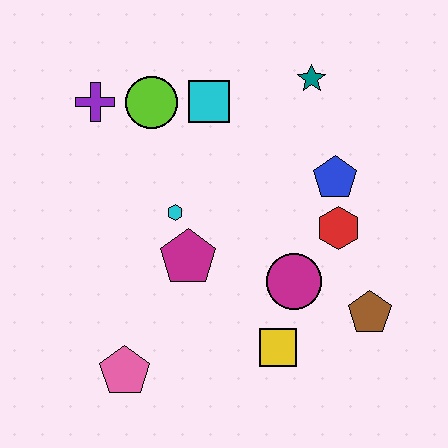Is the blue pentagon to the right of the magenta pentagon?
Yes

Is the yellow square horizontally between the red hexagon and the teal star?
No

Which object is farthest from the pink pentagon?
The teal star is farthest from the pink pentagon.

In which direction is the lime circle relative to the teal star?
The lime circle is to the left of the teal star.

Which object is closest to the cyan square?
The lime circle is closest to the cyan square.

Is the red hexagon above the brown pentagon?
Yes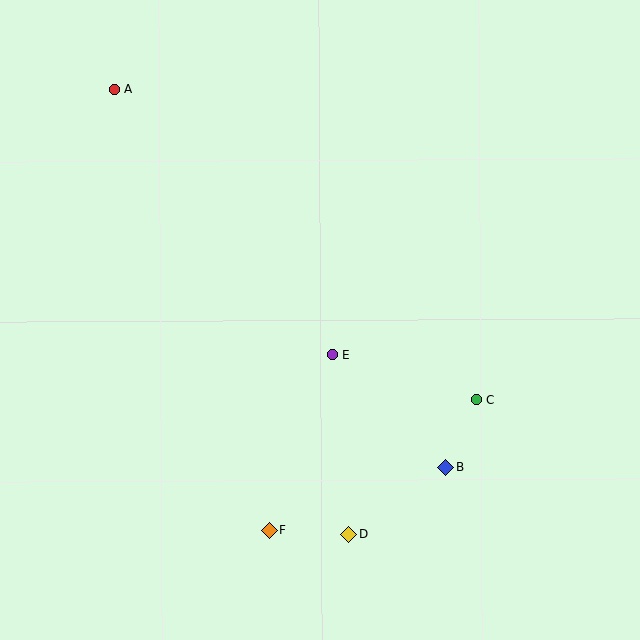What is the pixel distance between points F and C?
The distance between F and C is 245 pixels.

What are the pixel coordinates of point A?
Point A is at (114, 89).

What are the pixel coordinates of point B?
Point B is at (446, 468).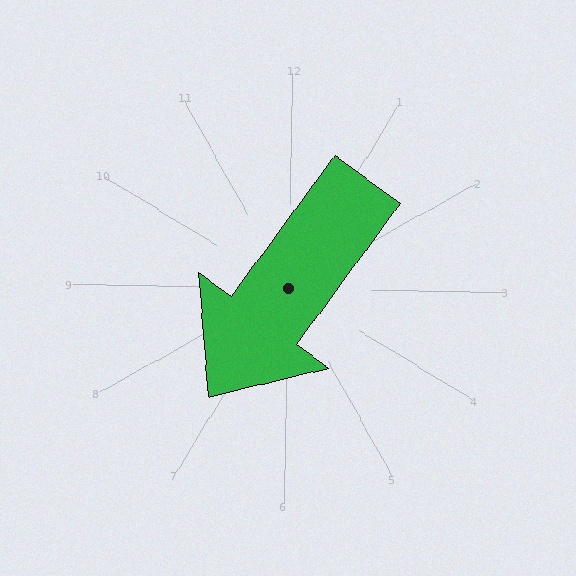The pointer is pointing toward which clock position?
Roughly 7 o'clock.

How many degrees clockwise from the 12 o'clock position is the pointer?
Approximately 215 degrees.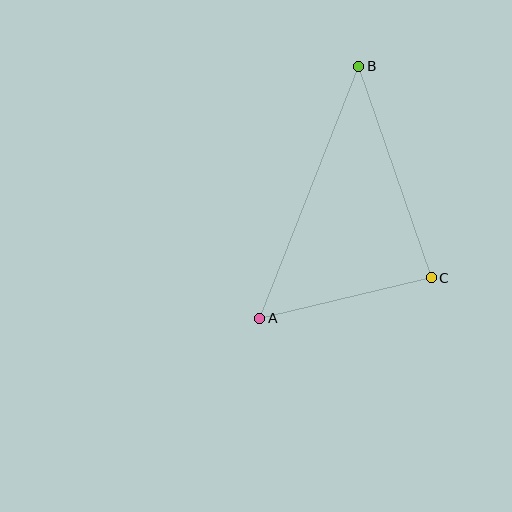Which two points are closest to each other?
Points A and C are closest to each other.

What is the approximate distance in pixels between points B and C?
The distance between B and C is approximately 224 pixels.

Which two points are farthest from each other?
Points A and B are farthest from each other.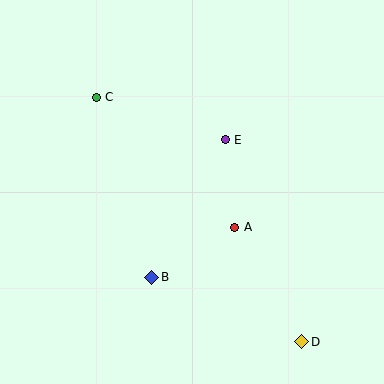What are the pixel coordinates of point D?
Point D is at (302, 342).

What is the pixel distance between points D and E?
The distance between D and E is 216 pixels.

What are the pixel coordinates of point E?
Point E is at (225, 140).